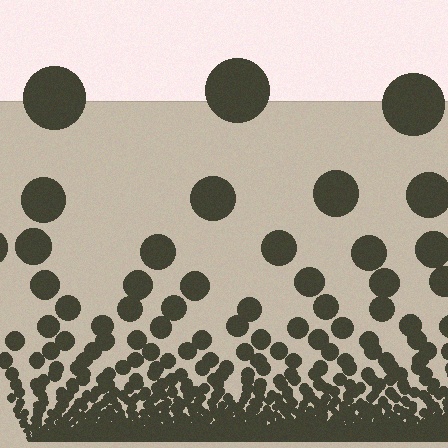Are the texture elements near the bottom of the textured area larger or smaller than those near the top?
Smaller. The gradient is inverted — elements near the bottom are smaller and denser.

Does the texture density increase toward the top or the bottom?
Density increases toward the bottom.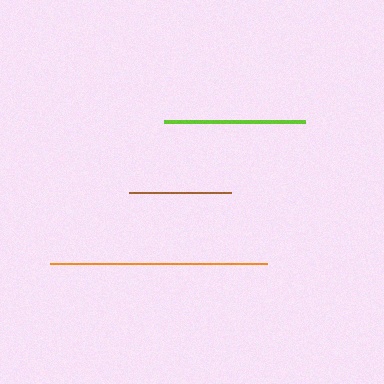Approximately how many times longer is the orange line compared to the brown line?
The orange line is approximately 2.1 times the length of the brown line.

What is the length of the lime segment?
The lime segment is approximately 141 pixels long.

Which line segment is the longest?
The orange line is the longest at approximately 217 pixels.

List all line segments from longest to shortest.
From longest to shortest: orange, lime, brown.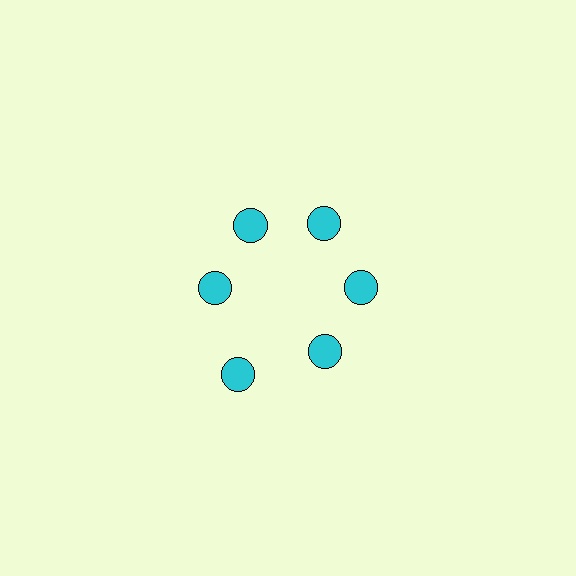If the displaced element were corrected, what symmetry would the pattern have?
It would have 6-fold rotational symmetry — the pattern would map onto itself every 60 degrees.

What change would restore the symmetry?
The symmetry would be restored by moving it inward, back onto the ring so that all 6 circles sit at equal angles and equal distance from the center.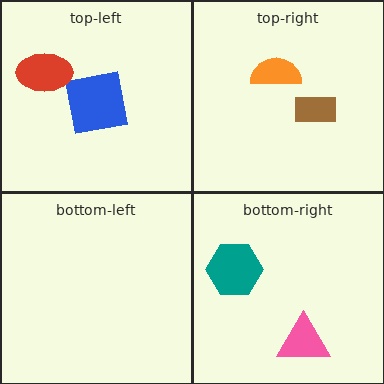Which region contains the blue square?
The top-left region.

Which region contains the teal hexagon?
The bottom-right region.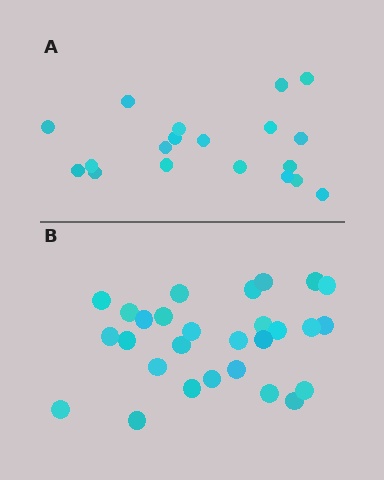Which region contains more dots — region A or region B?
Region B (the bottom region) has more dots.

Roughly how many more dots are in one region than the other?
Region B has roughly 8 or so more dots than region A.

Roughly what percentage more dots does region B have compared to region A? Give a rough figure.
About 45% more.